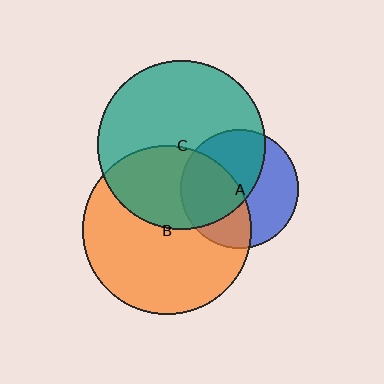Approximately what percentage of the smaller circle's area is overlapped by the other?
Approximately 55%.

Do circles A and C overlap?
Yes.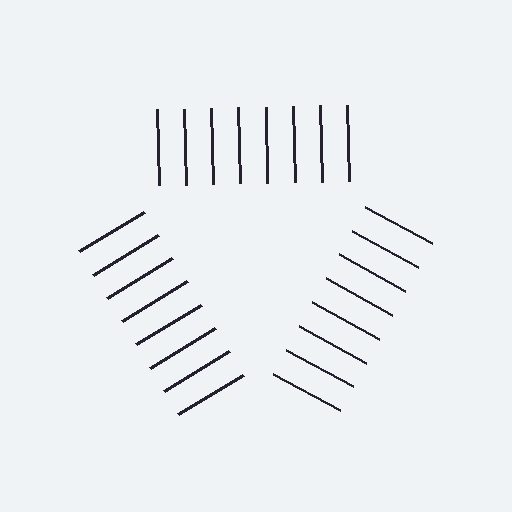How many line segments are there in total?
24 — 8 along each of the 3 edges.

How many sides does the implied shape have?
3 sides — the line-ends trace a triangle.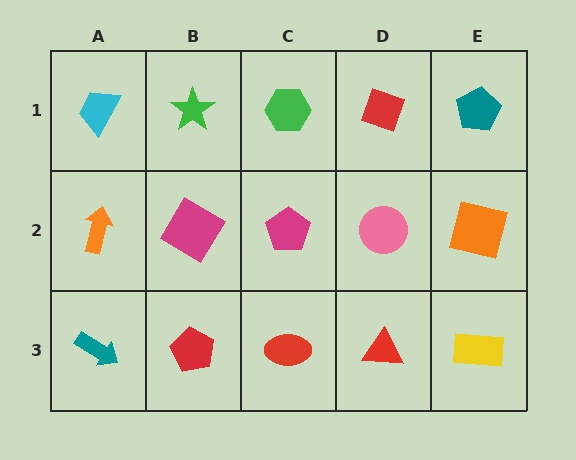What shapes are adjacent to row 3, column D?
A pink circle (row 2, column D), a red ellipse (row 3, column C), a yellow rectangle (row 3, column E).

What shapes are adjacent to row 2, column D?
A red diamond (row 1, column D), a red triangle (row 3, column D), a magenta pentagon (row 2, column C), an orange square (row 2, column E).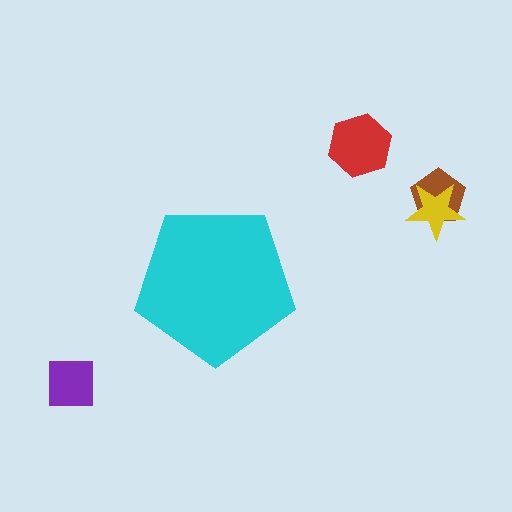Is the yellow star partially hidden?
No, the yellow star is fully visible.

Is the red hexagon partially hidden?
No, the red hexagon is fully visible.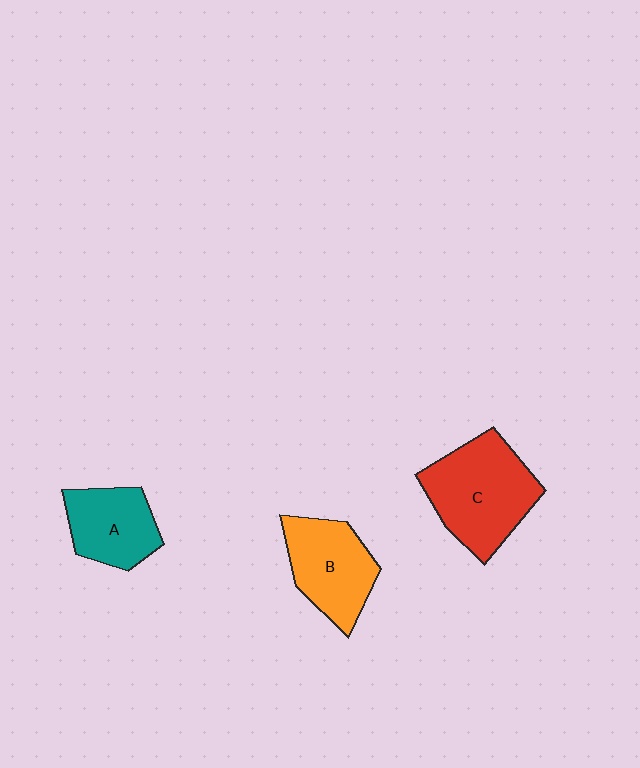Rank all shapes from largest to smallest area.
From largest to smallest: C (red), B (orange), A (teal).